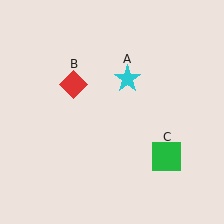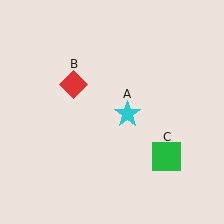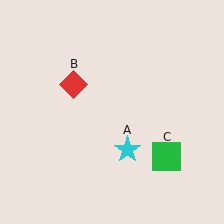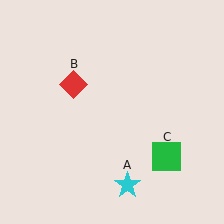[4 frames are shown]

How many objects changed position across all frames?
1 object changed position: cyan star (object A).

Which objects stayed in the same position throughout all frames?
Red diamond (object B) and green square (object C) remained stationary.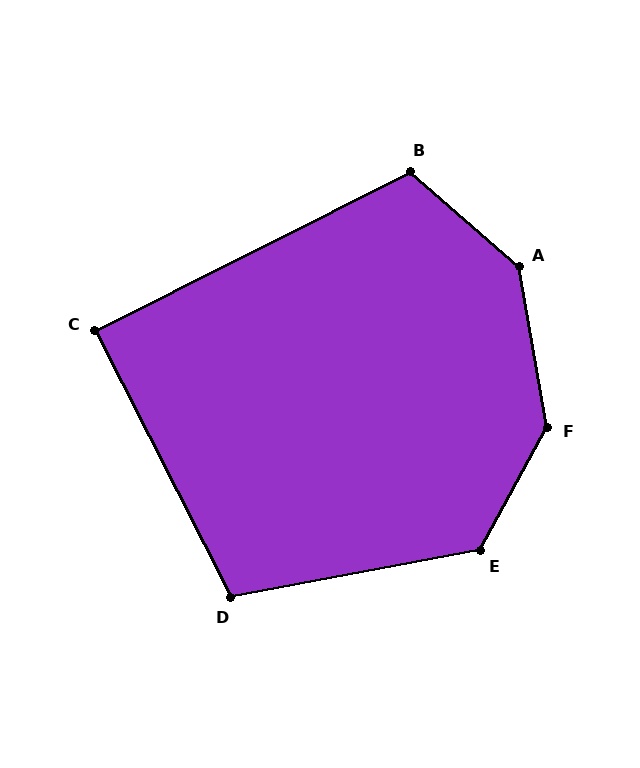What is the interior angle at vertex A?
Approximately 141 degrees (obtuse).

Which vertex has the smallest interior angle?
C, at approximately 90 degrees.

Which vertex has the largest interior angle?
F, at approximately 142 degrees.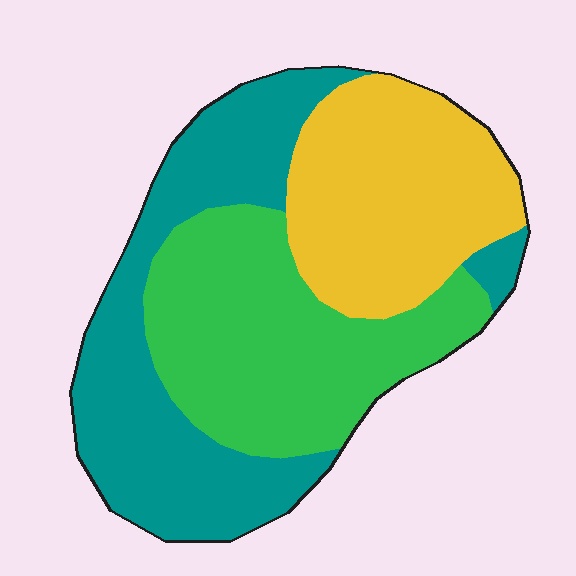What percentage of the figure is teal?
Teal takes up about three eighths (3/8) of the figure.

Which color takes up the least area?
Yellow, at roughly 30%.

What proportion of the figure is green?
Green covers 34% of the figure.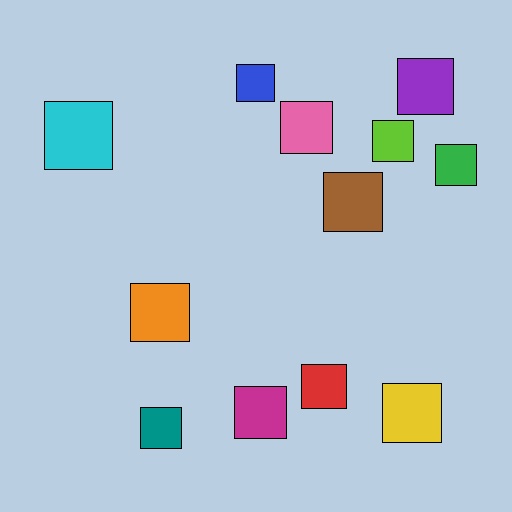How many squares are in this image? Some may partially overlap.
There are 12 squares.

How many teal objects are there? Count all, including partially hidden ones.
There is 1 teal object.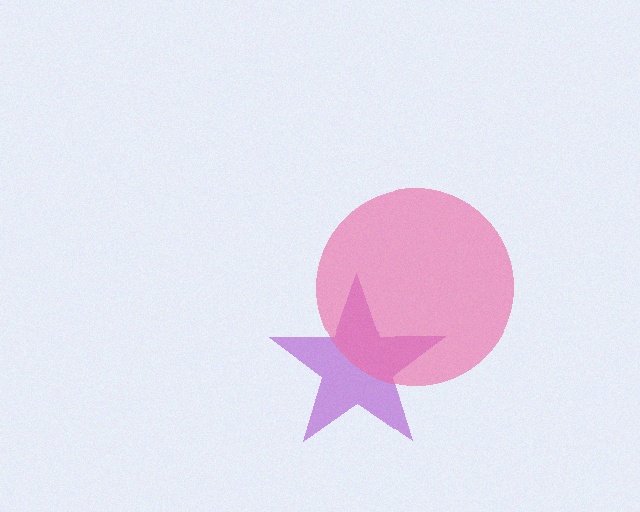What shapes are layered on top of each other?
The layered shapes are: a purple star, a pink circle.